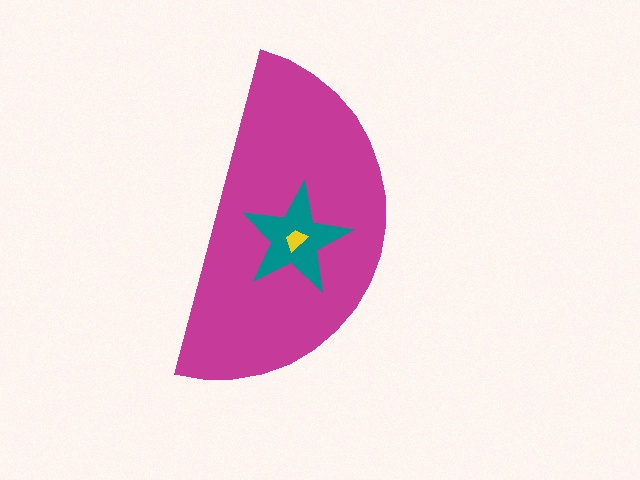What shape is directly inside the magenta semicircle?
The teal star.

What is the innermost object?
The yellow trapezoid.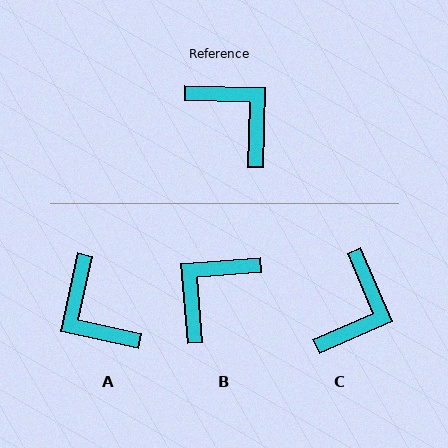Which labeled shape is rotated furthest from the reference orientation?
A, about 169 degrees away.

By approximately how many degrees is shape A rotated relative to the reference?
Approximately 169 degrees counter-clockwise.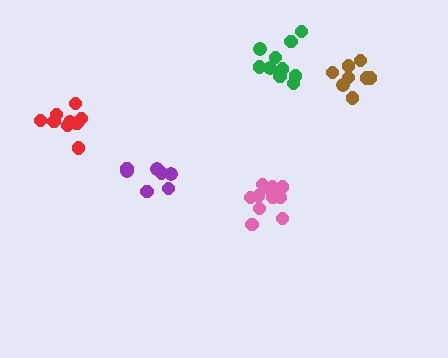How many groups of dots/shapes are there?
There are 5 groups.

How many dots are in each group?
Group 1: 7 dots, Group 2: 8 dots, Group 3: 10 dots, Group 4: 11 dots, Group 5: 12 dots (48 total).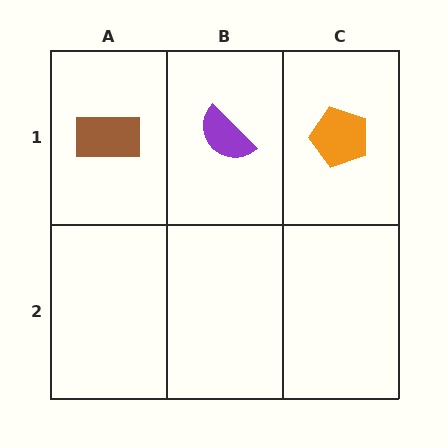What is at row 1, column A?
A brown rectangle.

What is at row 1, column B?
A purple semicircle.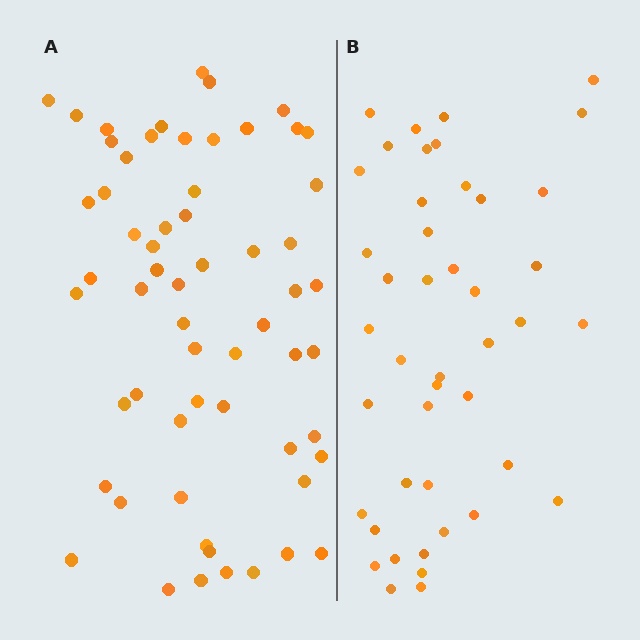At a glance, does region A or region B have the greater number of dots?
Region A (the left region) has more dots.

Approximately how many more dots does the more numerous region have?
Region A has approximately 15 more dots than region B.